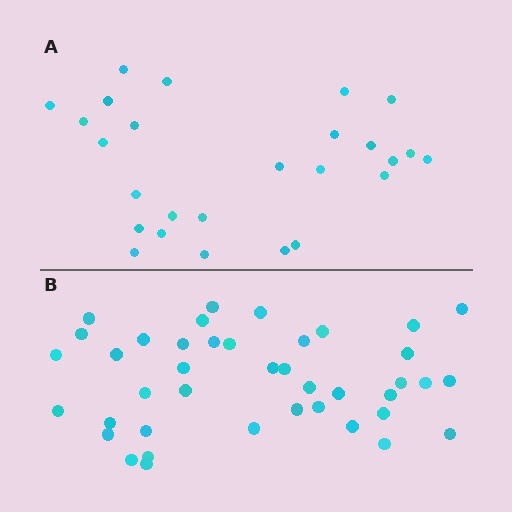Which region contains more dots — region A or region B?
Region B (the bottom region) has more dots.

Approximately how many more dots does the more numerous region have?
Region B has approximately 15 more dots than region A.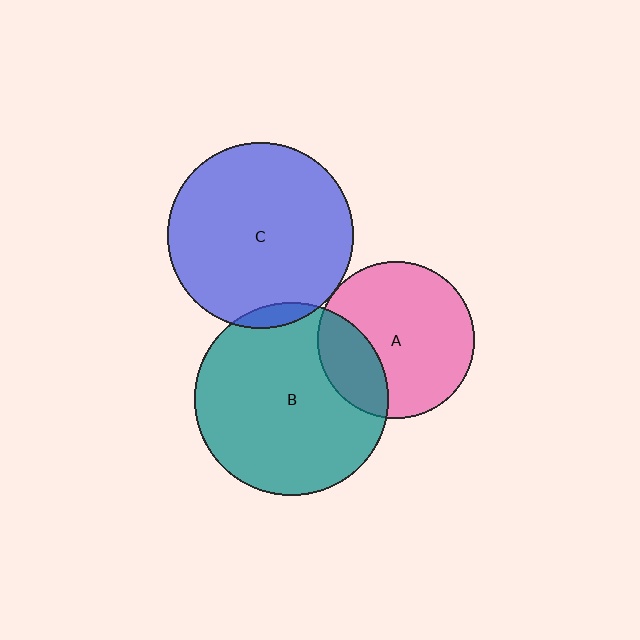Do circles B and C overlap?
Yes.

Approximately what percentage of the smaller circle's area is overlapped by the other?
Approximately 5%.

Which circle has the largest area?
Circle B (teal).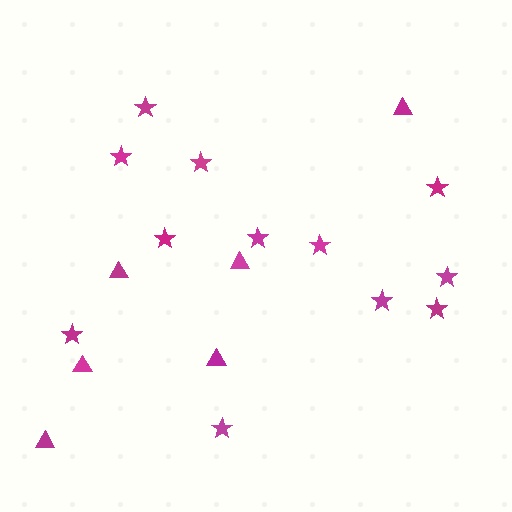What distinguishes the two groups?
There are 2 groups: one group of stars (12) and one group of triangles (6).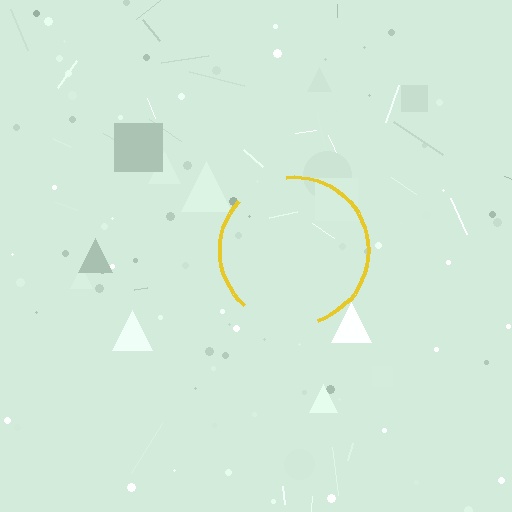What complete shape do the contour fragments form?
The contour fragments form a circle.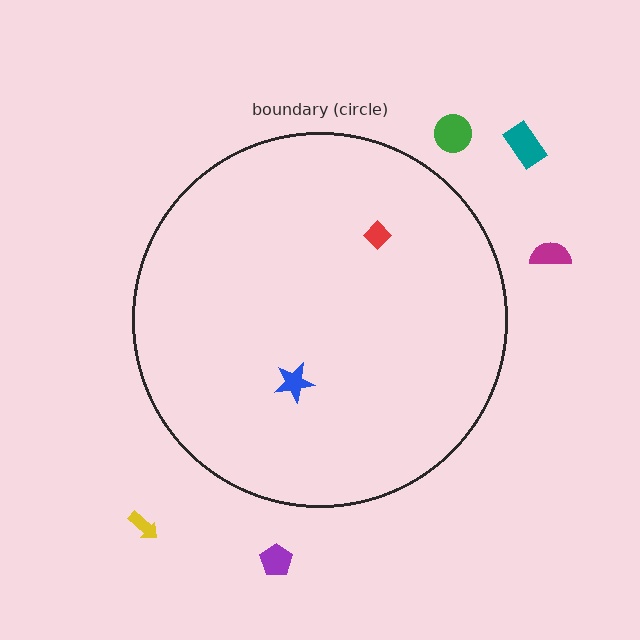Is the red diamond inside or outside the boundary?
Inside.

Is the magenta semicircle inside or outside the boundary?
Outside.